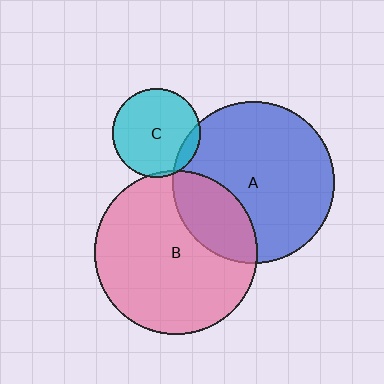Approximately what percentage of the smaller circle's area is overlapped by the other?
Approximately 25%.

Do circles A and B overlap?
Yes.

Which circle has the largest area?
Circle B (pink).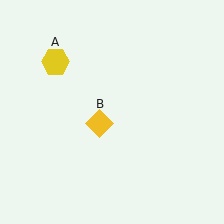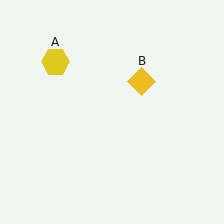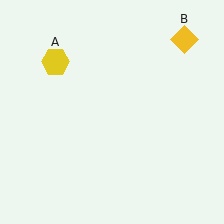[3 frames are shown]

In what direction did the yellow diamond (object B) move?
The yellow diamond (object B) moved up and to the right.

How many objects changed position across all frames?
1 object changed position: yellow diamond (object B).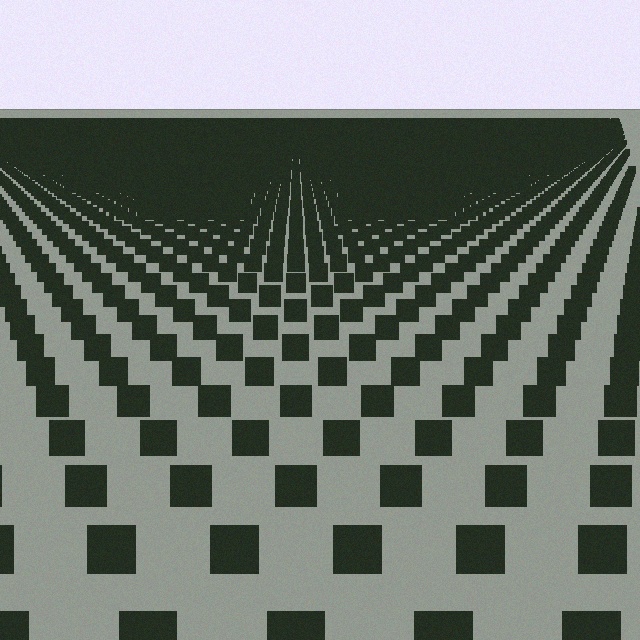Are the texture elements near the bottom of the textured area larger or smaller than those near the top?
Larger. Near the bottom, elements are closer to the viewer and appear at a bigger on-screen size.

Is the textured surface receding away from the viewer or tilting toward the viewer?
The surface is receding away from the viewer. Texture elements get smaller and denser toward the top.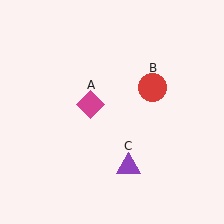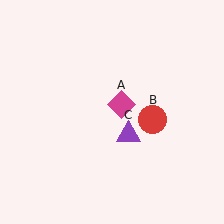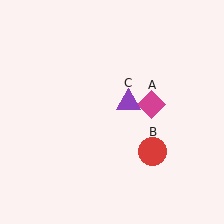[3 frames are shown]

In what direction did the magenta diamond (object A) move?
The magenta diamond (object A) moved right.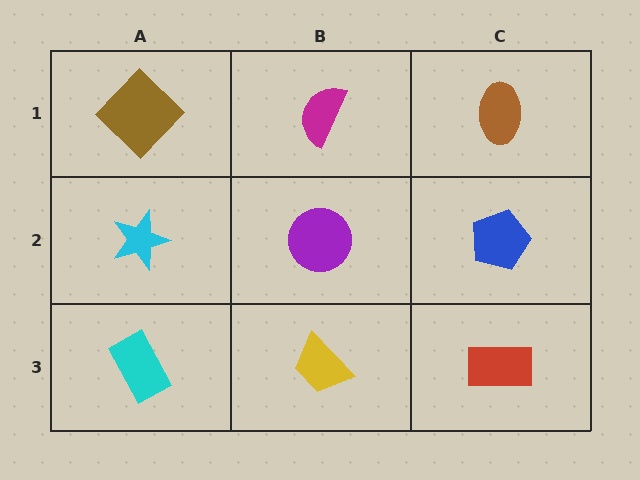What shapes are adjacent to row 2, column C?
A brown ellipse (row 1, column C), a red rectangle (row 3, column C), a purple circle (row 2, column B).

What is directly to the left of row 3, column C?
A yellow trapezoid.